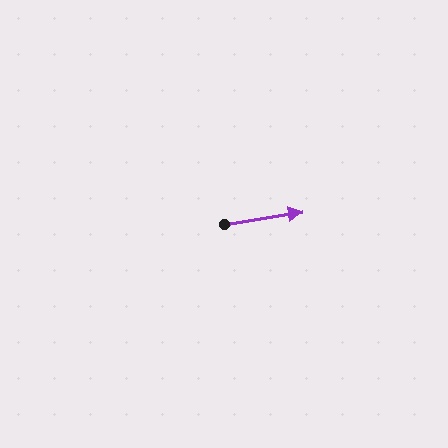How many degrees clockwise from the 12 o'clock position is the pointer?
Approximately 81 degrees.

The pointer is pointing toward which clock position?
Roughly 3 o'clock.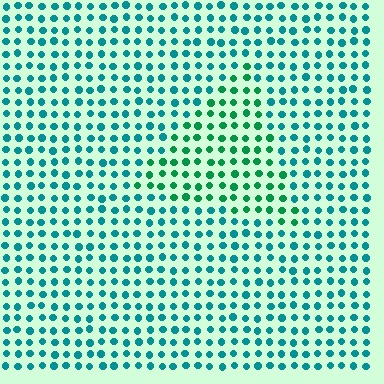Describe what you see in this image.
The image is filled with small teal elements in a uniform arrangement. A triangle-shaped region is visible where the elements are tinted to a slightly different hue, forming a subtle color boundary.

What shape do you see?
I see a triangle.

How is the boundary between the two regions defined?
The boundary is defined purely by a slight shift in hue (about 34 degrees). Spacing, size, and orientation are identical on both sides.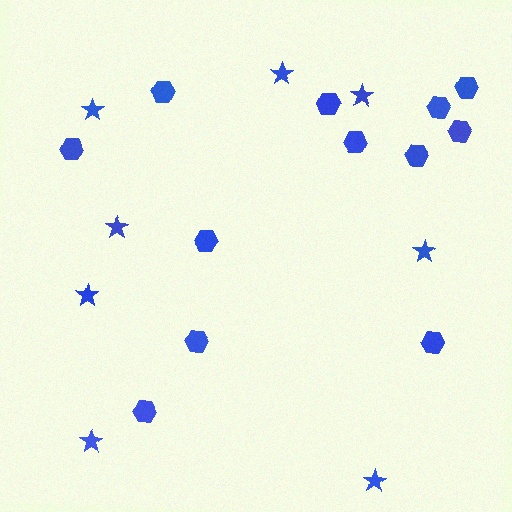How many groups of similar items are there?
There are 2 groups: one group of stars (8) and one group of hexagons (12).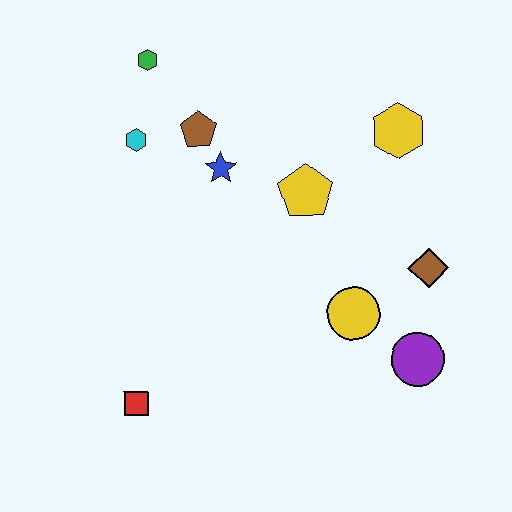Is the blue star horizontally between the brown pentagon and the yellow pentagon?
Yes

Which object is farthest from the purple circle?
The green hexagon is farthest from the purple circle.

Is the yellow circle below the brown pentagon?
Yes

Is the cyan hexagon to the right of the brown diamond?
No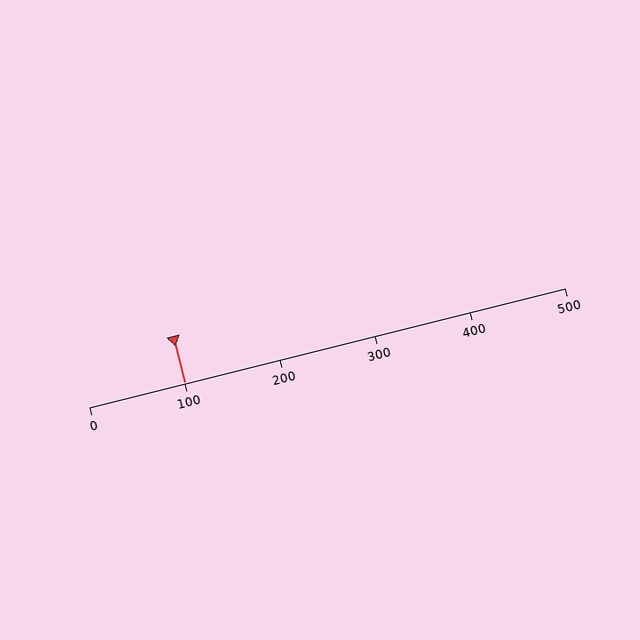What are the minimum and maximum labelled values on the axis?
The axis runs from 0 to 500.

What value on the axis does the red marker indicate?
The marker indicates approximately 100.